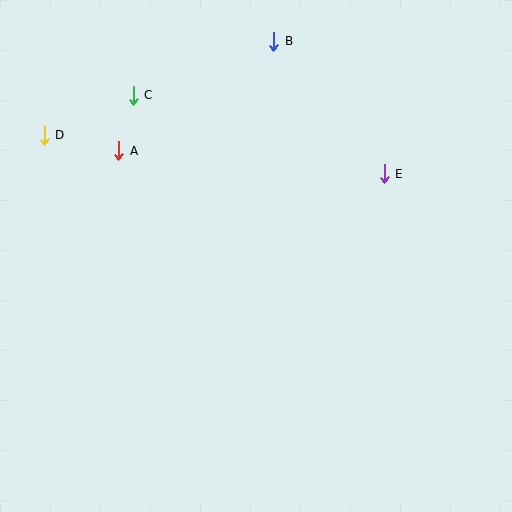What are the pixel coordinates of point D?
Point D is at (44, 135).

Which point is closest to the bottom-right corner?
Point E is closest to the bottom-right corner.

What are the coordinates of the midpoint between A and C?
The midpoint between A and C is at (126, 123).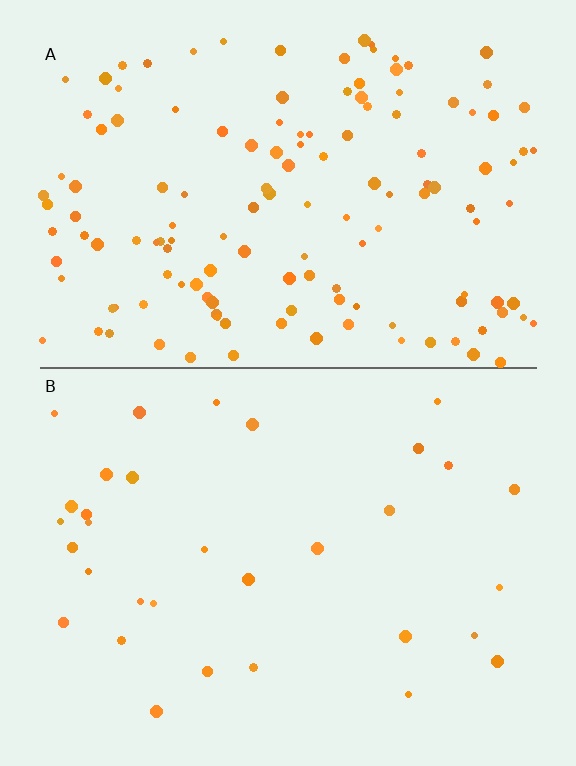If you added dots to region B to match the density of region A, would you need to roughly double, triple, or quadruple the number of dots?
Approximately quadruple.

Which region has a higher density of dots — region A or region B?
A (the top).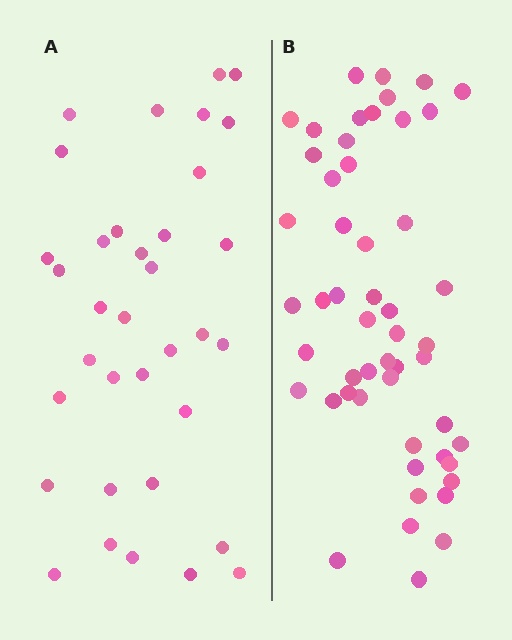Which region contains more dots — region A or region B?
Region B (the right region) has more dots.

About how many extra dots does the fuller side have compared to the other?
Region B has approximately 15 more dots than region A.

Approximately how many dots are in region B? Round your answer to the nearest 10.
About 50 dots. (The exact count is 52, which rounds to 50.)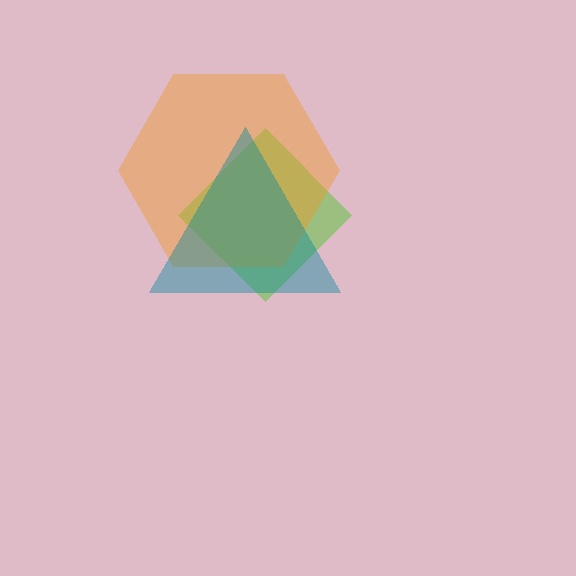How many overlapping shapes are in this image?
There are 3 overlapping shapes in the image.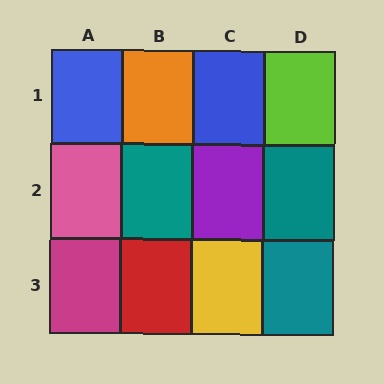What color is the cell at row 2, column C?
Purple.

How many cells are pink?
1 cell is pink.